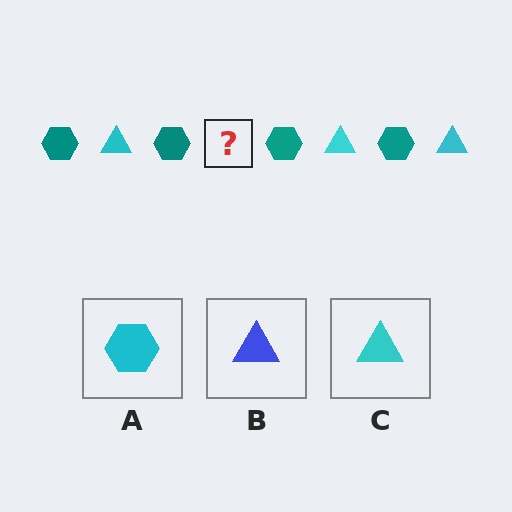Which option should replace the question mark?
Option C.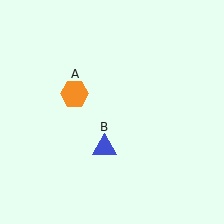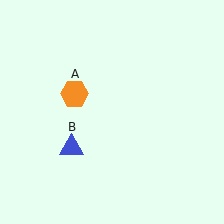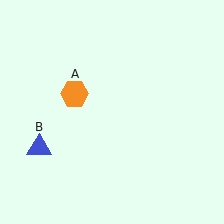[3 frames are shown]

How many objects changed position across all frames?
1 object changed position: blue triangle (object B).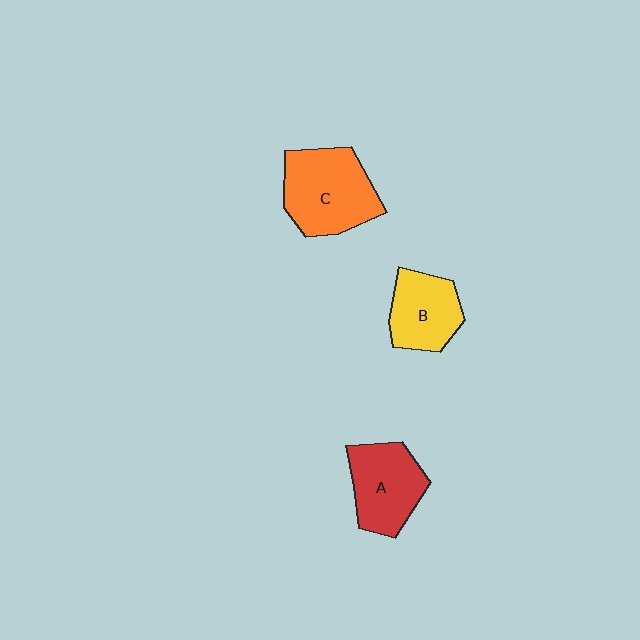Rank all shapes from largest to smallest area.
From largest to smallest: C (orange), A (red), B (yellow).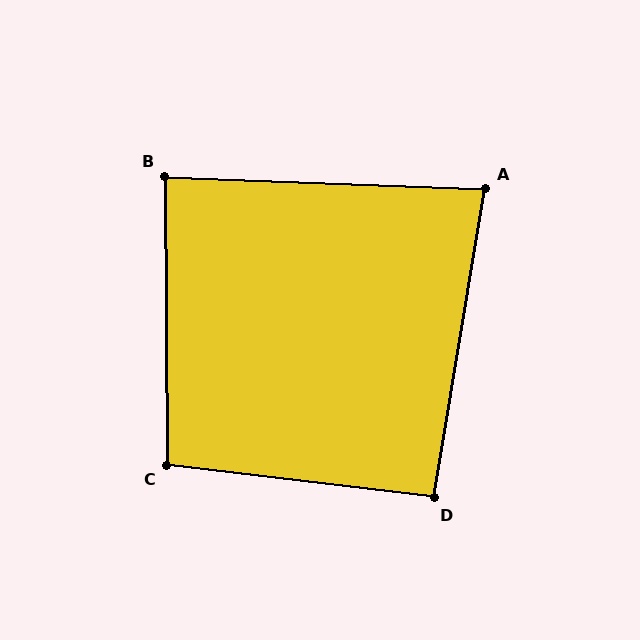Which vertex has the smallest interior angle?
A, at approximately 83 degrees.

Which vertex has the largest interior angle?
C, at approximately 97 degrees.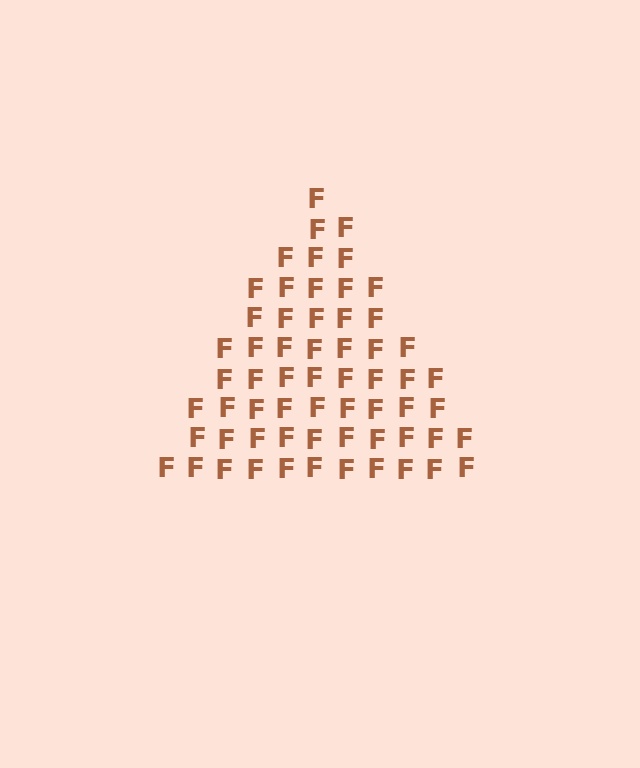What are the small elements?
The small elements are letter F's.